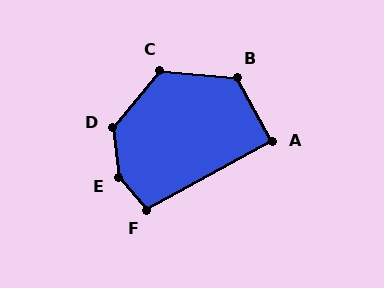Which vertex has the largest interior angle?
E, at approximately 146 degrees.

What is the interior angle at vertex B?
Approximately 124 degrees (obtuse).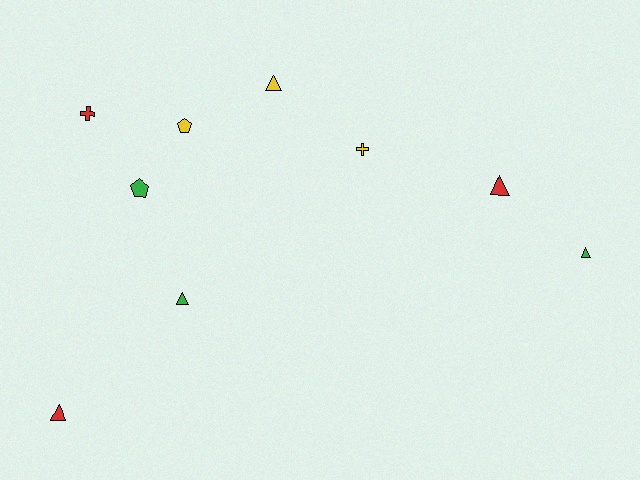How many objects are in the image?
There are 9 objects.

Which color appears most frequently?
Red, with 3 objects.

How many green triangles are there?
There are 2 green triangles.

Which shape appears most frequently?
Triangle, with 5 objects.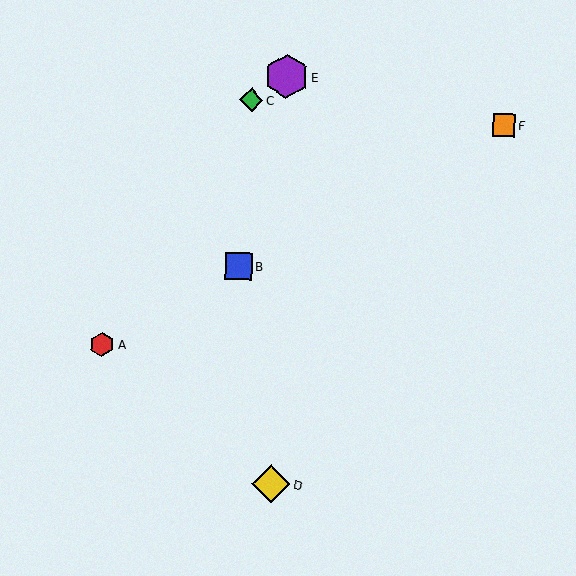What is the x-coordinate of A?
Object A is at x≈102.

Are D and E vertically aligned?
Yes, both are at x≈271.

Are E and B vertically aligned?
No, E is at x≈286 and B is at x≈238.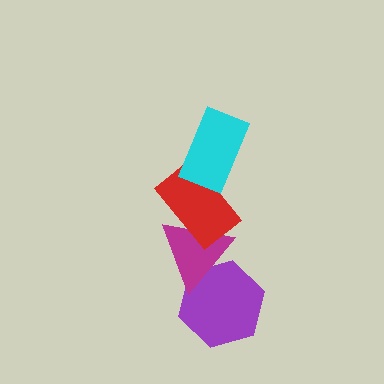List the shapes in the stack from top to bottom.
From top to bottom: the cyan rectangle, the red rectangle, the magenta triangle, the purple hexagon.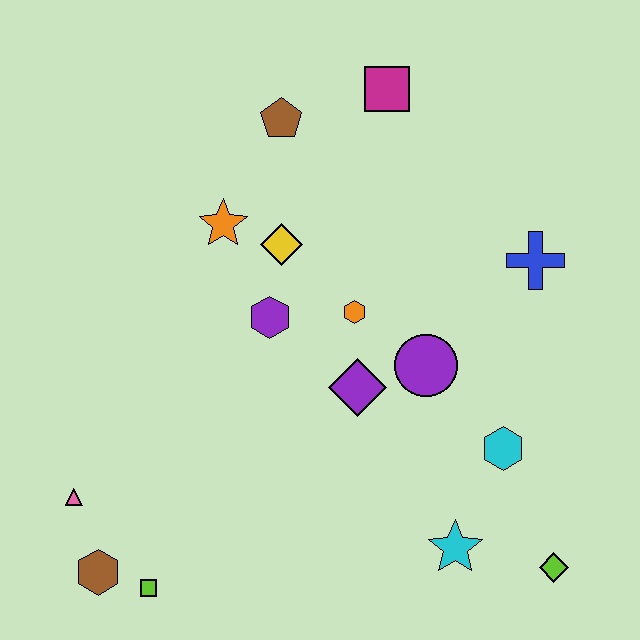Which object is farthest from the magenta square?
The brown hexagon is farthest from the magenta square.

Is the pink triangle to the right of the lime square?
No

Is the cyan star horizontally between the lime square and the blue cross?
Yes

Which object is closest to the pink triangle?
The brown hexagon is closest to the pink triangle.